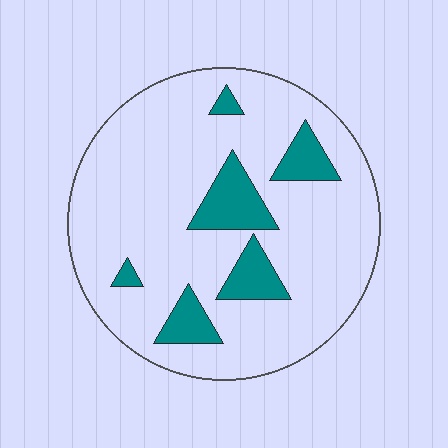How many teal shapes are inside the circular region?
6.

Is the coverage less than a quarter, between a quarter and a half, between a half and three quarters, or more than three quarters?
Less than a quarter.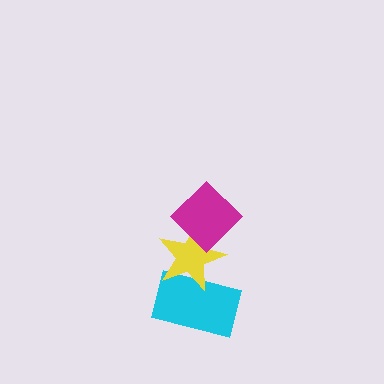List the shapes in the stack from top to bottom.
From top to bottom: the magenta diamond, the yellow star, the cyan rectangle.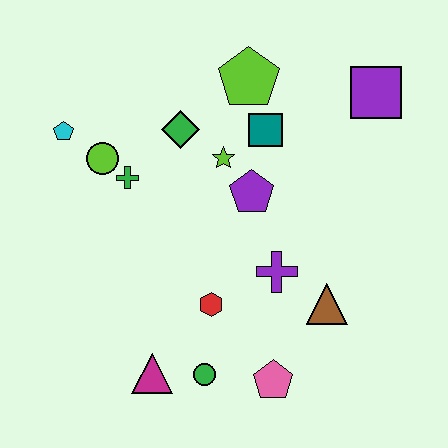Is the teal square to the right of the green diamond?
Yes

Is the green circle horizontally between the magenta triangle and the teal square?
Yes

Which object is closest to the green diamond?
The lime star is closest to the green diamond.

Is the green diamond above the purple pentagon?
Yes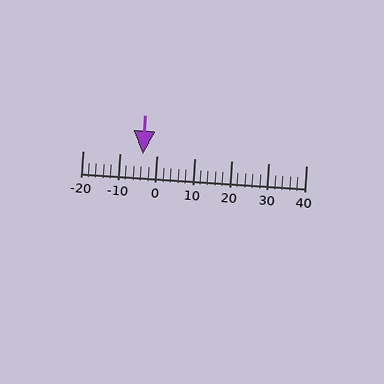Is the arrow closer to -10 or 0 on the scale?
The arrow is closer to 0.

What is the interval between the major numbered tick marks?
The major tick marks are spaced 10 units apart.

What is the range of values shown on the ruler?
The ruler shows values from -20 to 40.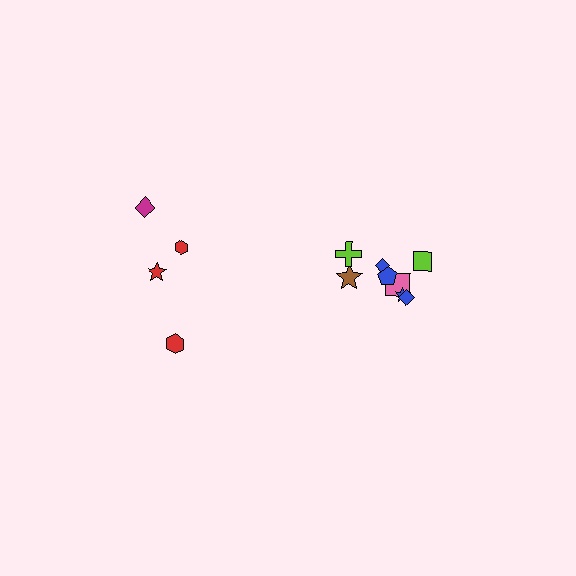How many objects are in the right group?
There are 8 objects.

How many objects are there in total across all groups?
There are 12 objects.